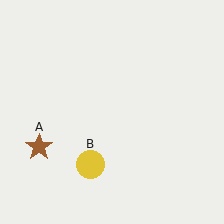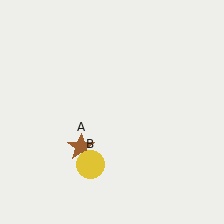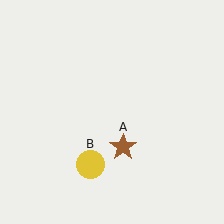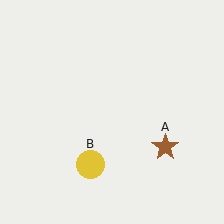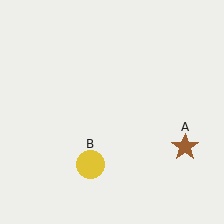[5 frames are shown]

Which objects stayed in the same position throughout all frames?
Yellow circle (object B) remained stationary.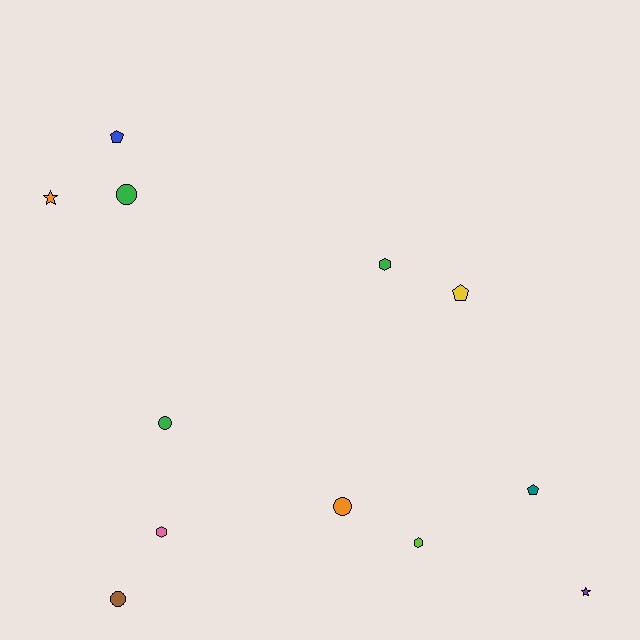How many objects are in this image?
There are 12 objects.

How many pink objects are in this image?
There is 1 pink object.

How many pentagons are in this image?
There are 3 pentagons.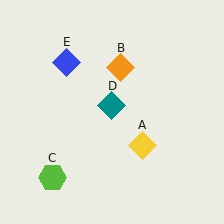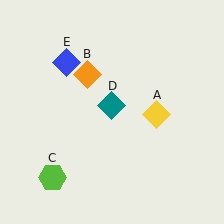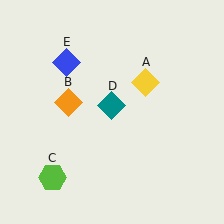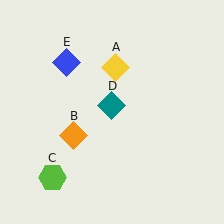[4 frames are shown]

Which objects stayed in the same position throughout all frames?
Lime hexagon (object C) and teal diamond (object D) and blue diamond (object E) remained stationary.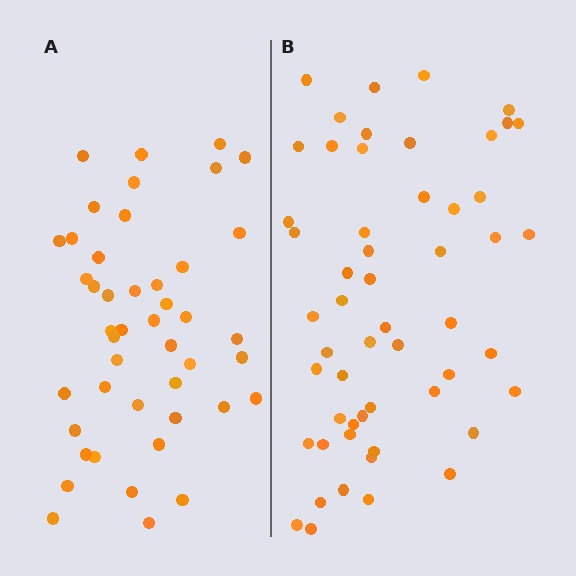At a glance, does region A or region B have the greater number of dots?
Region B (the right region) has more dots.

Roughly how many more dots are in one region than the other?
Region B has roughly 8 or so more dots than region A.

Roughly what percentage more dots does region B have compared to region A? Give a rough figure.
About 20% more.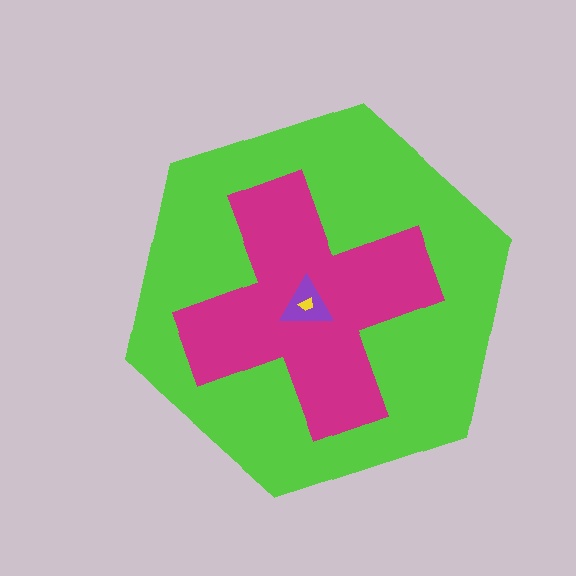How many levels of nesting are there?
4.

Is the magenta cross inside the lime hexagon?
Yes.